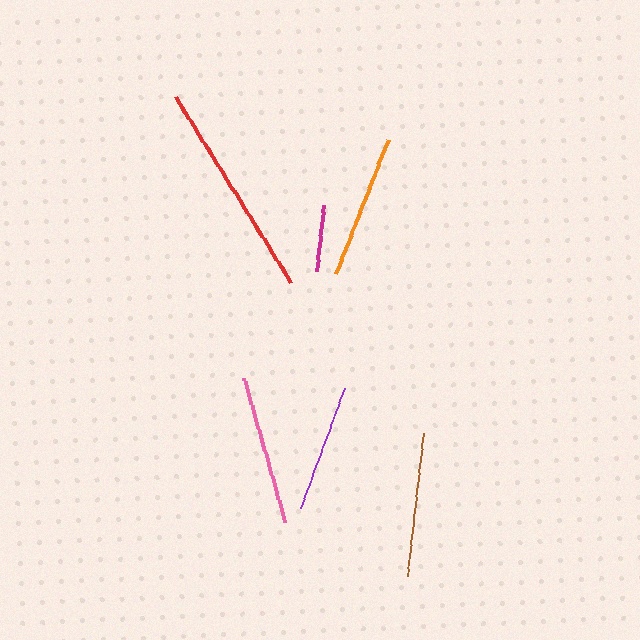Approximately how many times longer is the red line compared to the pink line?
The red line is approximately 1.5 times the length of the pink line.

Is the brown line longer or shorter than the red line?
The red line is longer than the brown line.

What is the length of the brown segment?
The brown segment is approximately 143 pixels long.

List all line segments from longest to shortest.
From longest to shortest: red, pink, orange, brown, purple, magenta.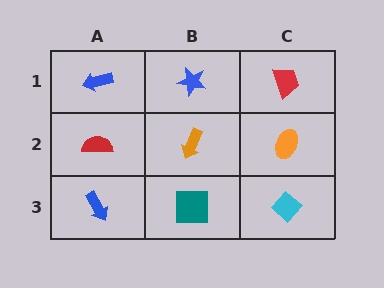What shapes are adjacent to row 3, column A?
A red semicircle (row 2, column A), a teal square (row 3, column B).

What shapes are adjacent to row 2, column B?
A blue star (row 1, column B), a teal square (row 3, column B), a red semicircle (row 2, column A), an orange ellipse (row 2, column C).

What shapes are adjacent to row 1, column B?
An orange arrow (row 2, column B), a blue arrow (row 1, column A), a red trapezoid (row 1, column C).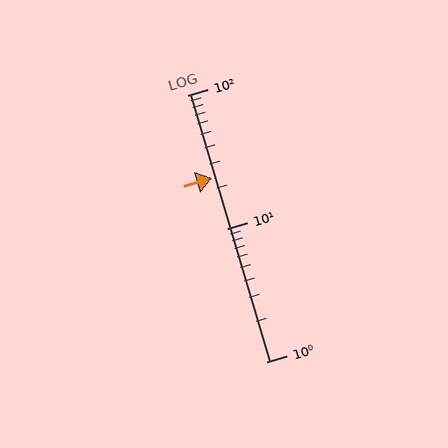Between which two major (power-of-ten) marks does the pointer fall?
The pointer is between 10 and 100.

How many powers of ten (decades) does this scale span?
The scale spans 2 decades, from 1 to 100.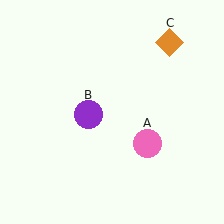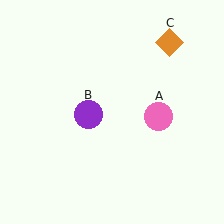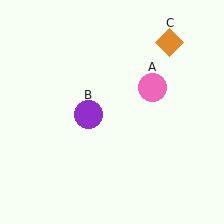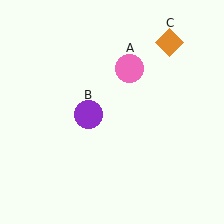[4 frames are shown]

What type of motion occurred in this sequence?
The pink circle (object A) rotated counterclockwise around the center of the scene.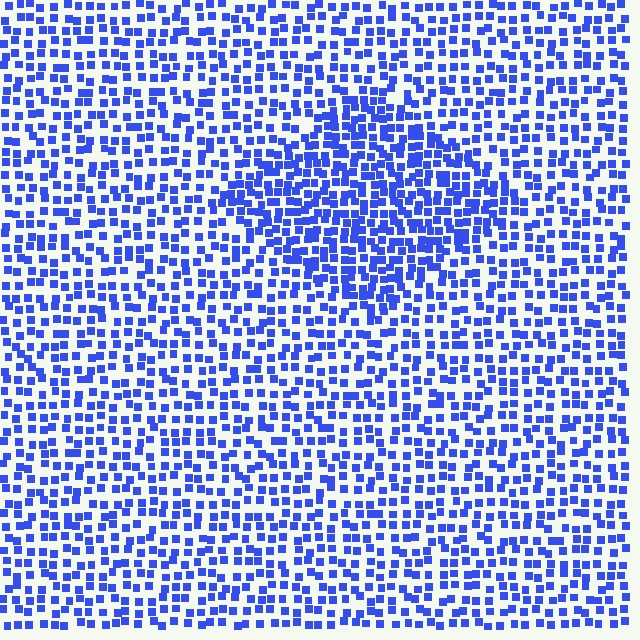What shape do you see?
I see a diamond.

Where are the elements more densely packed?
The elements are more densely packed inside the diamond boundary.